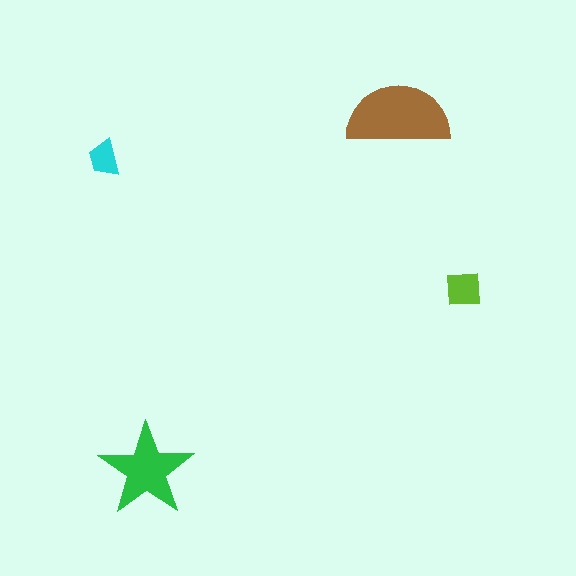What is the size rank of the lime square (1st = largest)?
3rd.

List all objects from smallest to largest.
The cyan trapezoid, the lime square, the green star, the brown semicircle.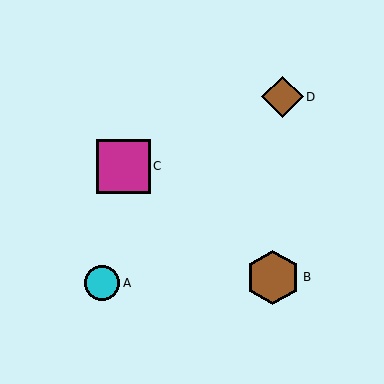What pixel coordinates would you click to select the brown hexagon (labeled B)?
Click at (273, 277) to select the brown hexagon B.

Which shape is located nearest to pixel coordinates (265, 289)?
The brown hexagon (labeled B) at (273, 277) is nearest to that location.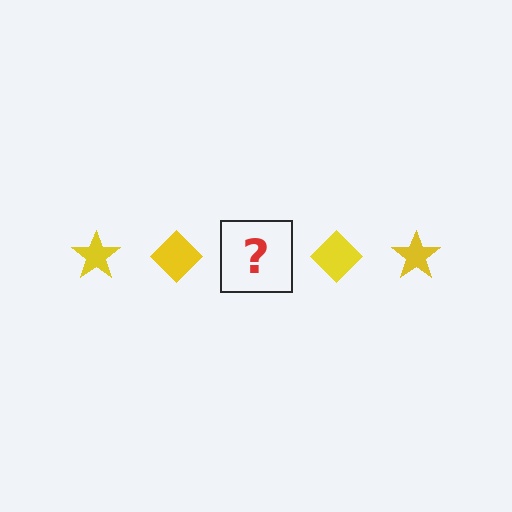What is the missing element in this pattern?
The missing element is a yellow star.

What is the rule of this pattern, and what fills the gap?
The rule is that the pattern cycles through star, diamond shapes in yellow. The gap should be filled with a yellow star.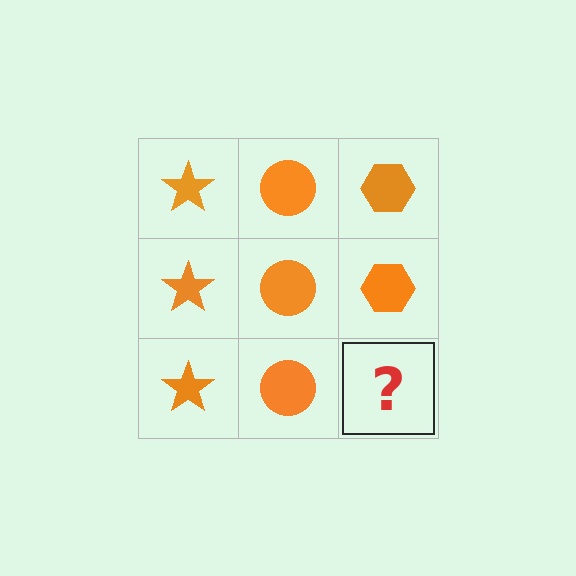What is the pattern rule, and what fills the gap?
The rule is that each column has a consistent shape. The gap should be filled with an orange hexagon.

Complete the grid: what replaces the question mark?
The question mark should be replaced with an orange hexagon.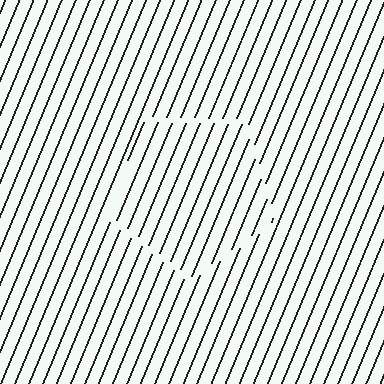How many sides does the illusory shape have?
5 sides — the line-ends trace a pentagon.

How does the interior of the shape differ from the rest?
The interior of the shape contains the same grating, shifted by half a period — the contour is defined by the phase discontinuity where line-ends from the inner and outer gratings abut.